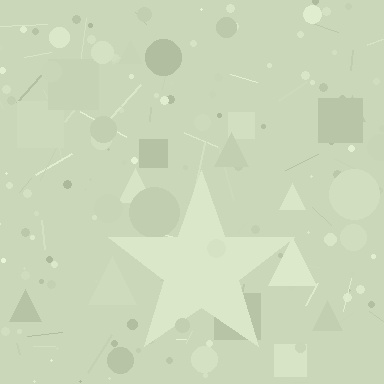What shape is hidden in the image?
A star is hidden in the image.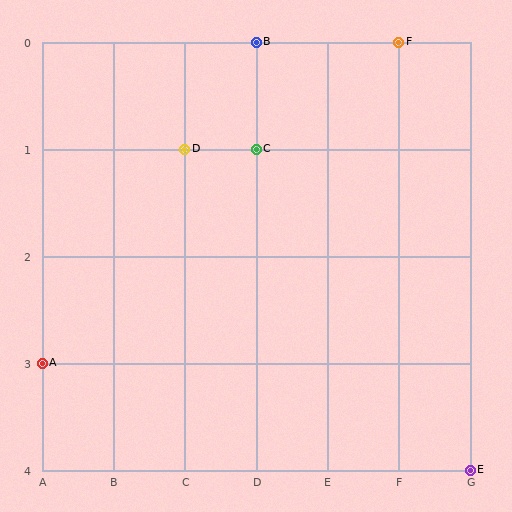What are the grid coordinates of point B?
Point B is at grid coordinates (D, 0).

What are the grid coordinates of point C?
Point C is at grid coordinates (D, 1).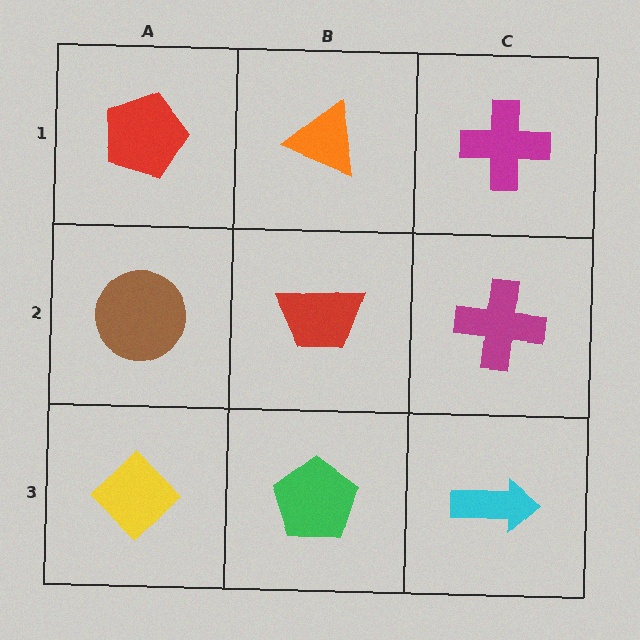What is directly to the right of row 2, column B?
A magenta cross.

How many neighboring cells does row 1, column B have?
3.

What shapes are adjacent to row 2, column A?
A red pentagon (row 1, column A), a yellow diamond (row 3, column A), a red trapezoid (row 2, column B).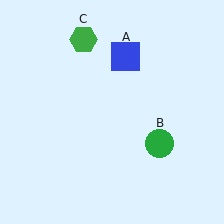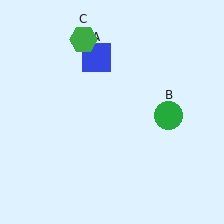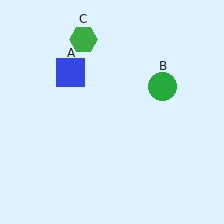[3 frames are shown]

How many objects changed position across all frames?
2 objects changed position: blue square (object A), green circle (object B).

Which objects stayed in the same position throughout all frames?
Green hexagon (object C) remained stationary.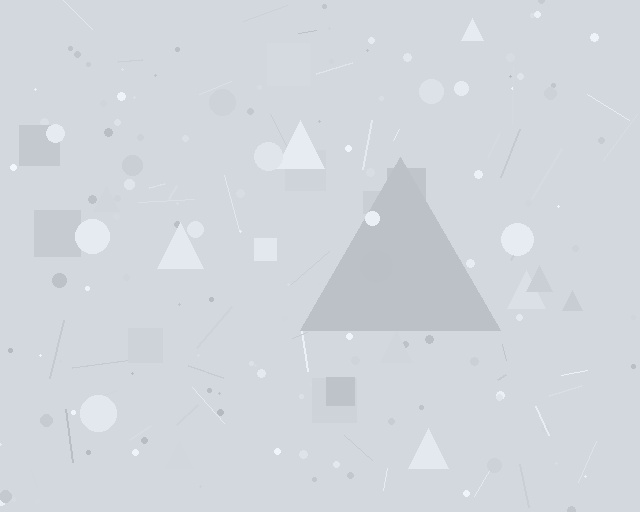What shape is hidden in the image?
A triangle is hidden in the image.